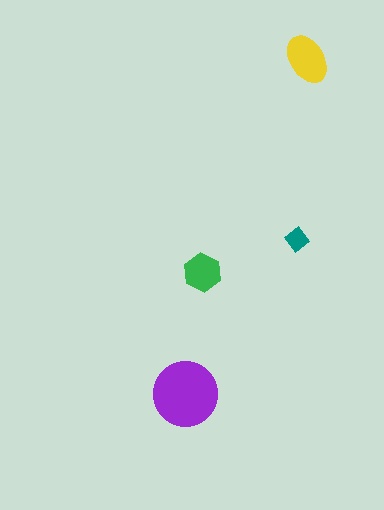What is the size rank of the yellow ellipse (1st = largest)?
2nd.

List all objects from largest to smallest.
The purple circle, the yellow ellipse, the green hexagon, the teal diamond.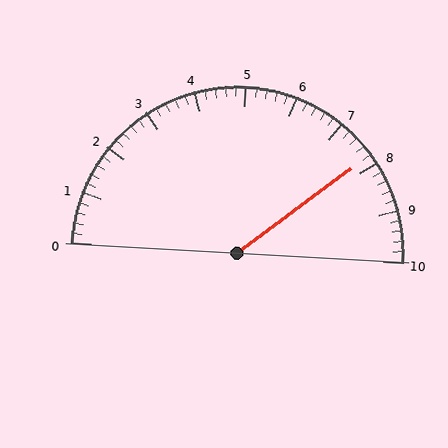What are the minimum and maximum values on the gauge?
The gauge ranges from 0 to 10.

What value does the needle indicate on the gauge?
The needle indicates approximately 7.8.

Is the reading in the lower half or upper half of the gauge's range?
The reading is in the upper half of the range (0 to 10).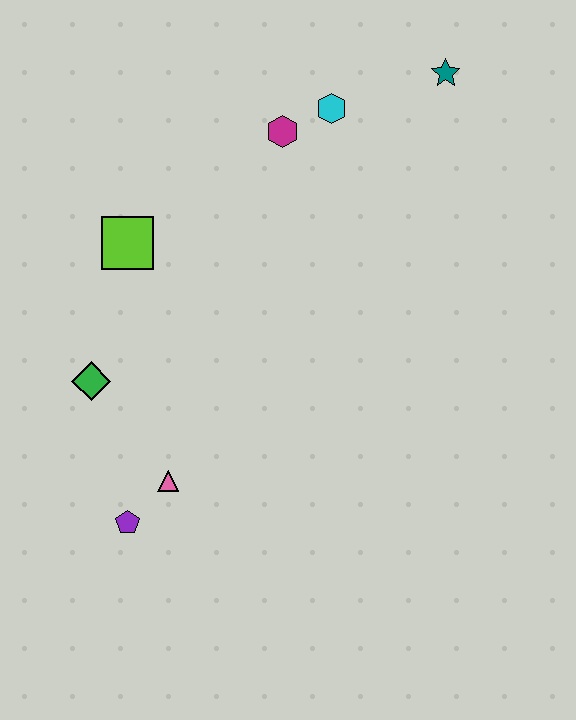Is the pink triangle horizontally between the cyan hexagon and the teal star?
No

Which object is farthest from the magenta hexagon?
The purple pentagon is farthest from the magenta hexagon.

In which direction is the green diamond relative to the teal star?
The green diamond is to the left of the teal star.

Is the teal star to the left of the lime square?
No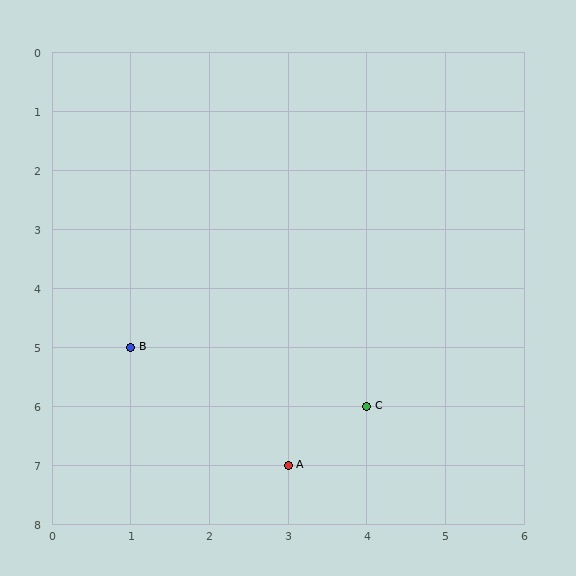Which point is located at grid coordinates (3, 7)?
Point A is at (3, 7).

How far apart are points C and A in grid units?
Points C and A are 1 column and 1 row apart (about 1.4 grid units diagonally).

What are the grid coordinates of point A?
Point A is at grid coordinates (3, 7).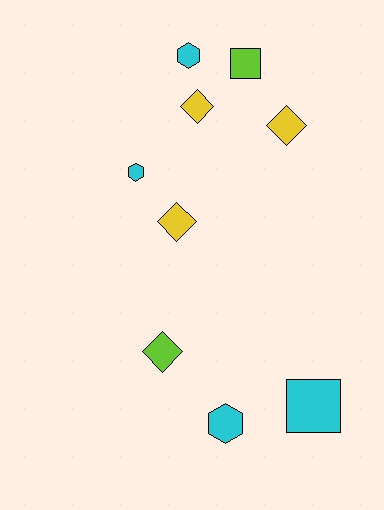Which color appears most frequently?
Cyan, with 4 objects.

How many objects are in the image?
There are 9 objects.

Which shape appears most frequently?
Diamond, with 4 objects.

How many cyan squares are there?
There is 1 cyan square.